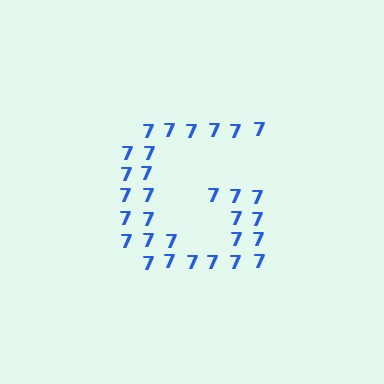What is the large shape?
The large shape is the letter G.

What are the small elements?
The small elements are digit 7's.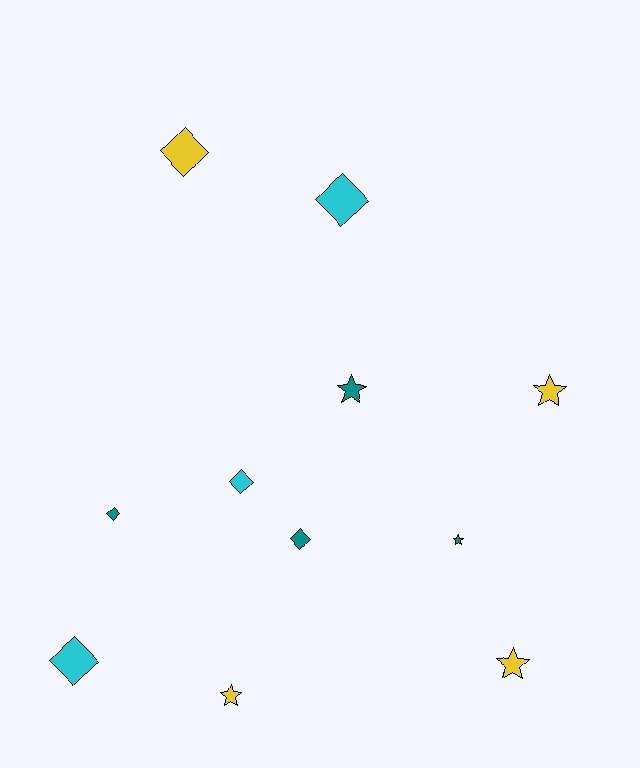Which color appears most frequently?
Yellow, with 4 objects.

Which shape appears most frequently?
Diamond, with 6 objects.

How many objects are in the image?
There are 11 objects.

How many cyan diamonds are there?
There are 3 cyan diamonds.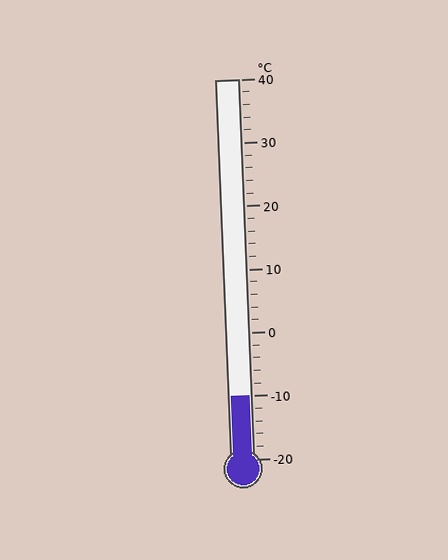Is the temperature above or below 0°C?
The temperature is below 0°C.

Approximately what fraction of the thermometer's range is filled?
The thermometer is filled to approximately 15% of its range.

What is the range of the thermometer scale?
The thermometer scale ranges from -20°C to 40°C.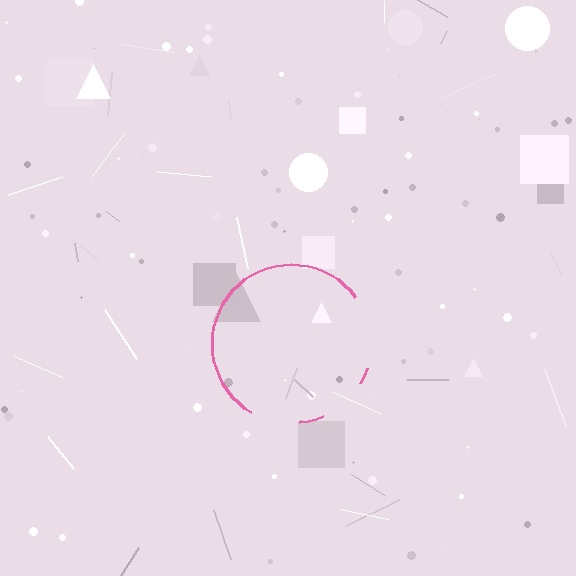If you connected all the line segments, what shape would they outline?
They would outline a circle.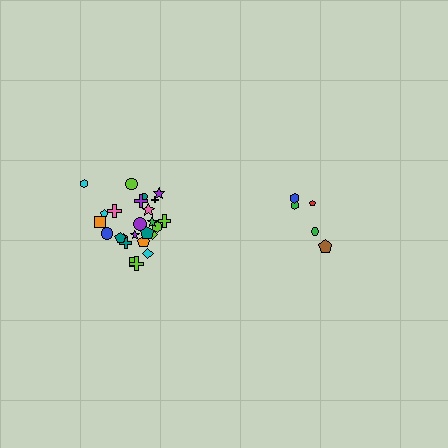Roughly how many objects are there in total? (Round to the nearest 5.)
Roughly 30 objects in total.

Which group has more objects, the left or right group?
The left group.